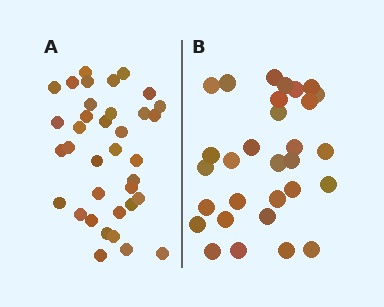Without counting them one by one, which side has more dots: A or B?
Region A (the left region) has more dots.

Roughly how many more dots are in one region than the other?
Region A has about 6 more dots than region B.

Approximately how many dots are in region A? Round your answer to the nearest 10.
About 40 dots. (The exact count is 36, which rounds to 40.)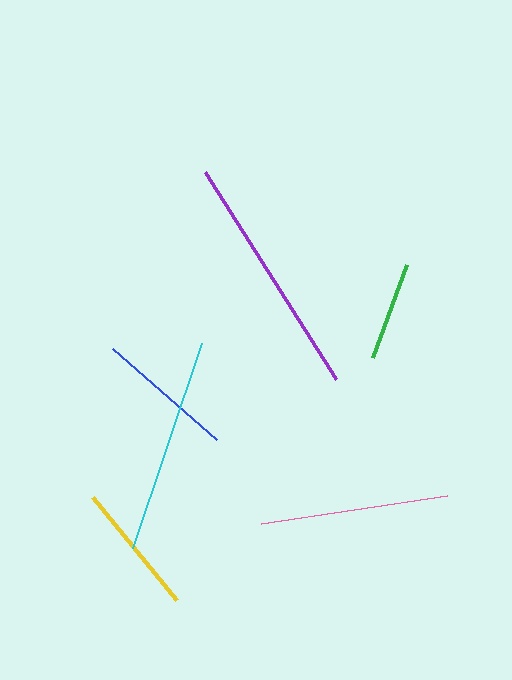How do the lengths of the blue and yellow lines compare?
The blue and yellow lines are approximately the same length.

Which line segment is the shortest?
The green line is the shortest at approximately 99 pixels.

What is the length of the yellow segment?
The yellow segment is approximately 132 pixels long.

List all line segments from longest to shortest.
From longest to shortest: purple, cyan, pink, blue, yellow, green.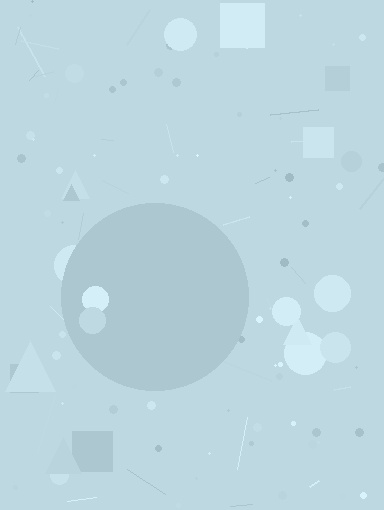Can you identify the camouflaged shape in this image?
The camouflaged shape is a circle.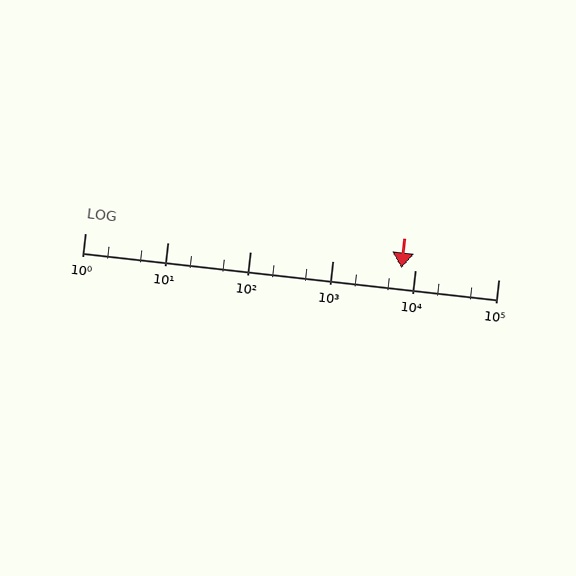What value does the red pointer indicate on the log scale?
The pointer indicates approximately 6700.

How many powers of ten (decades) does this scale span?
The scale spans 5 decades, from 1 to 100000.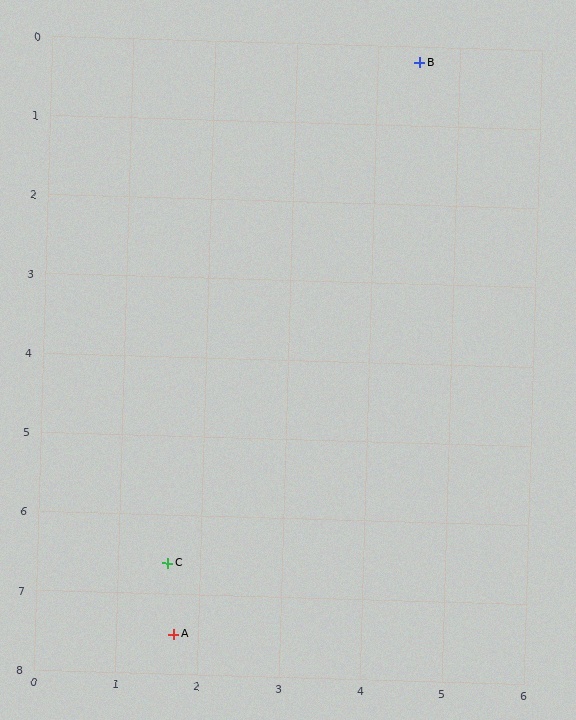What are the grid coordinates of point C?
Point C is at approximately (1.6, 6.6).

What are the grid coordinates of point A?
Point A is at approximately (1.7, 7.5).